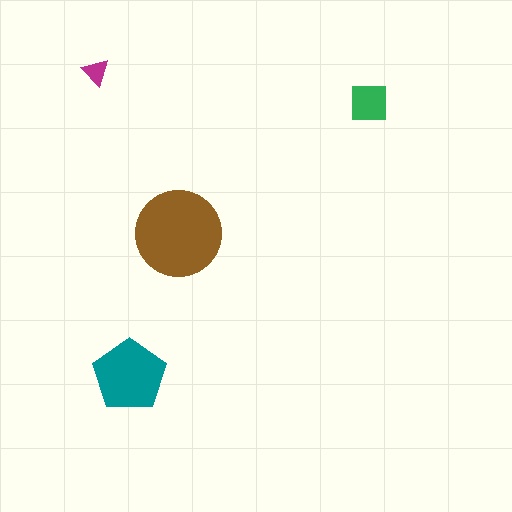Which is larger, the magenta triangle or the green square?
The green square.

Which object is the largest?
The brown circle.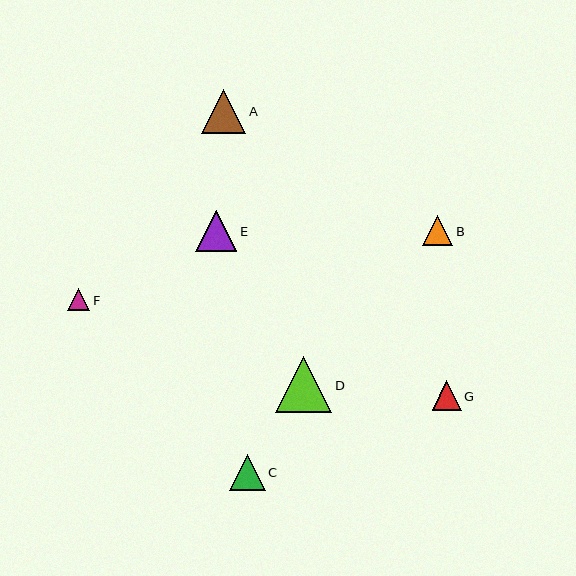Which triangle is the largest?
Triangle D is the largest with a size of approximately 56 pixels.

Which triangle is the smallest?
Triangle F is the smallest with a size of approximately 22 pixels.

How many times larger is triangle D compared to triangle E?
Triangle D is approximately 1.4 times the size of triangle E.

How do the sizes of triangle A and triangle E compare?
Triangle A and triangle E are approximately the same size.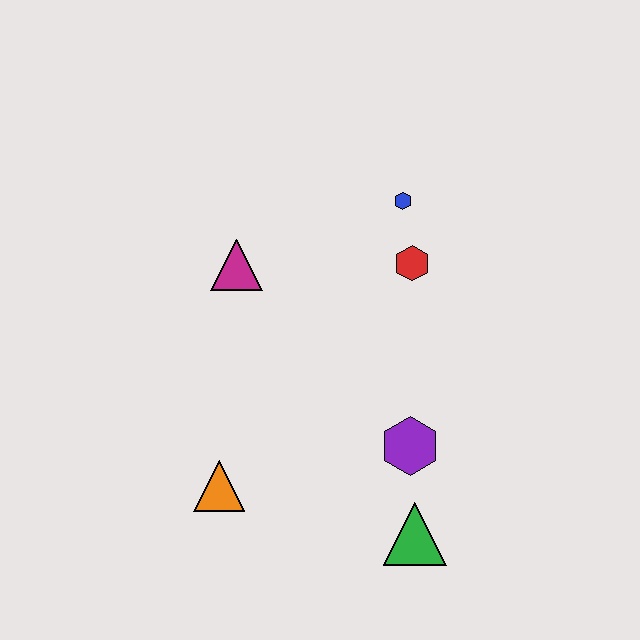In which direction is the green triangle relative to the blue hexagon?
The green triangle is below the blue hexagon.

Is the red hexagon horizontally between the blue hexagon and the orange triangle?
No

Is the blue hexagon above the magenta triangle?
Yes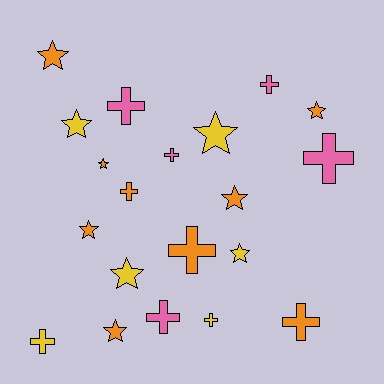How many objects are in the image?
There are 20 objects.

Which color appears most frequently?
Orange, with 9 objects.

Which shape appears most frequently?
Star, with 10 objects.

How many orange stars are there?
There are 6 orange stars.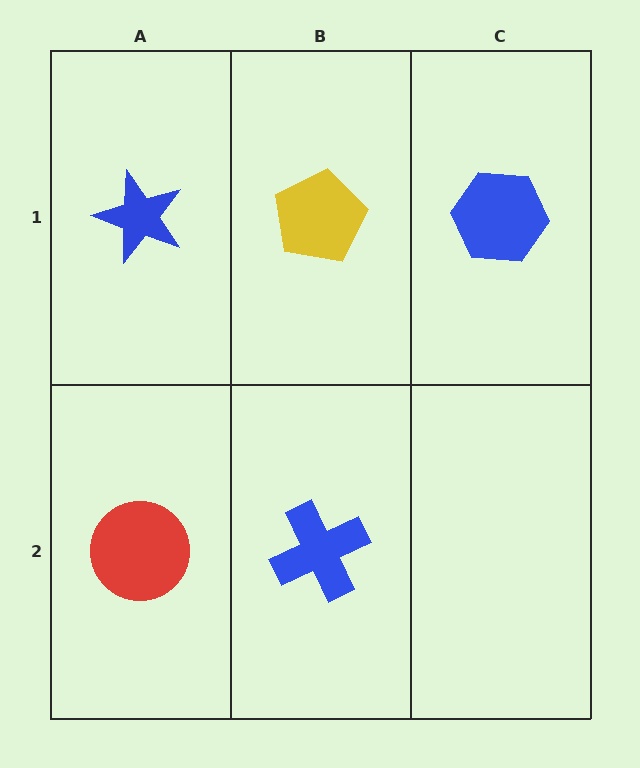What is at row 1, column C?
A blue hexagon.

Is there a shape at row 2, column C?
No, that cell is empty.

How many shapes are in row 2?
2 shapes.